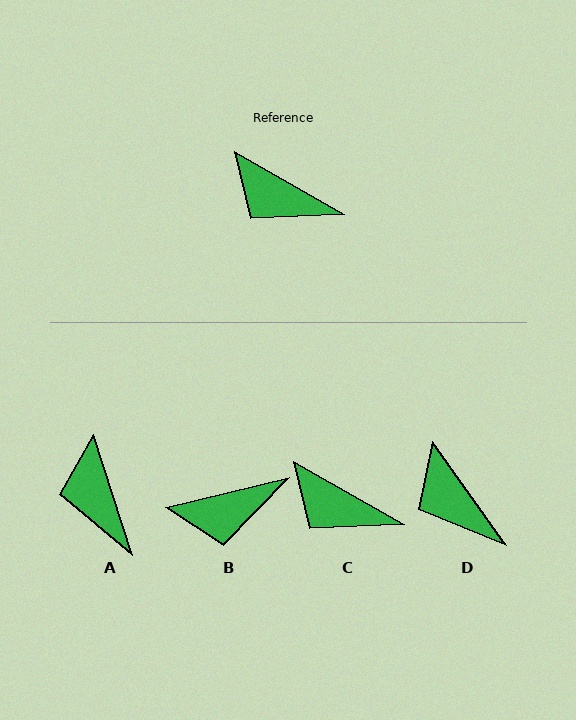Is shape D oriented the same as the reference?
No, it is off by about 25 degrees.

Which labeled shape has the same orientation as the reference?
C.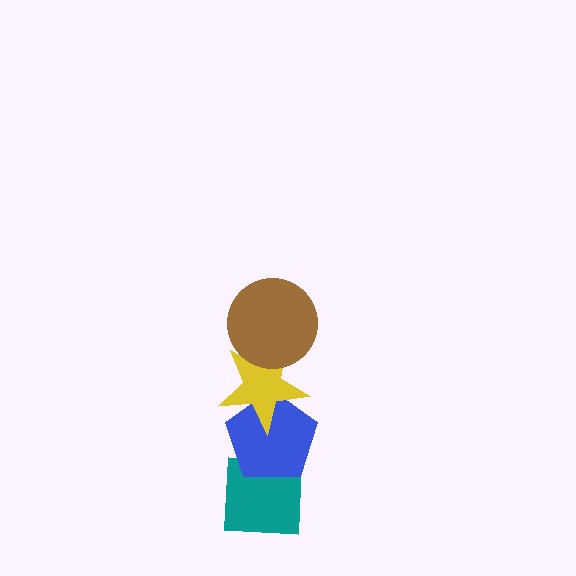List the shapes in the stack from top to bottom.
From top to bottom: the brown circle, the yellow star, the blue pentagon, the teal square.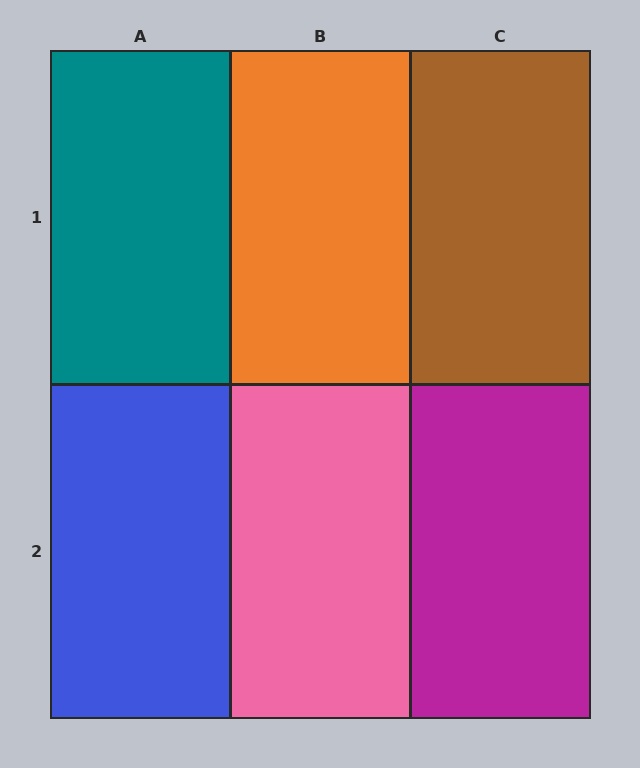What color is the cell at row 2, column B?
Pink.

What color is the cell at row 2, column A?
Blue.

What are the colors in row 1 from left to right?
Teal, orange, brown.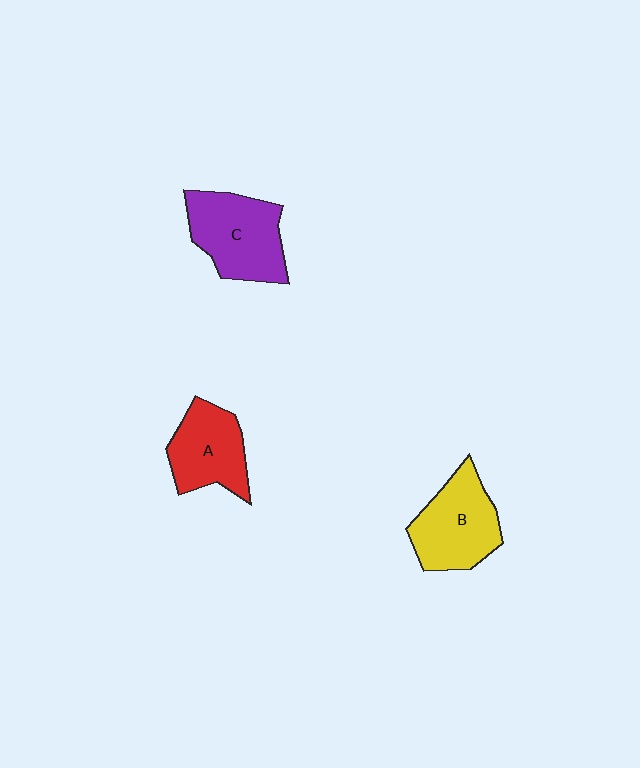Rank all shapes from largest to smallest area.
From largest to smallest: C (purple), B (yellow), A (red).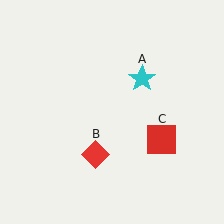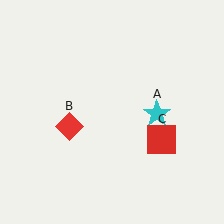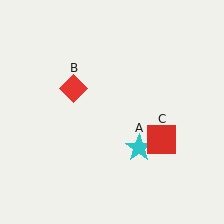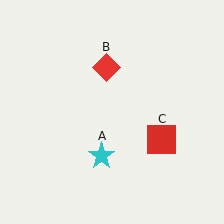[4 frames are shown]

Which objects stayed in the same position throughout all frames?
Red square (object C) remained stationary.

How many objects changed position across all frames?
2 objects changed position: cyan star (object A), red diamond (object B).